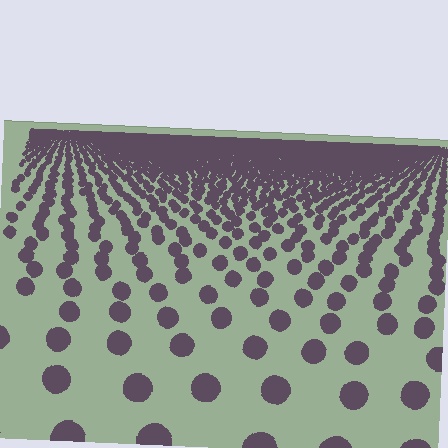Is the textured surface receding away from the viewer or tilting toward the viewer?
The surface is receding away from the viewer. Texture elements get smaller and denser toward the top.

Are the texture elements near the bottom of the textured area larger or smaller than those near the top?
Larger. Near the bottom, elements are closer to the viewer and appear at a bigger on-screen size.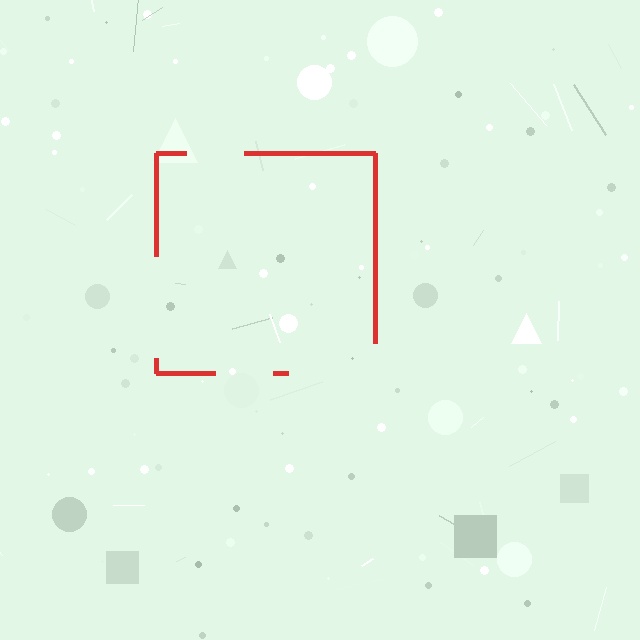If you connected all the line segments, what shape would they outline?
They would outline a square.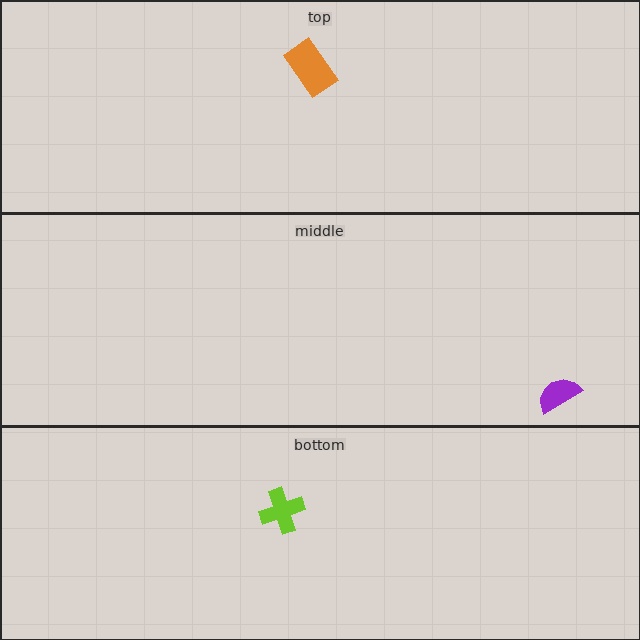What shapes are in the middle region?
The purple semicircle.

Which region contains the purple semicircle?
The middle region.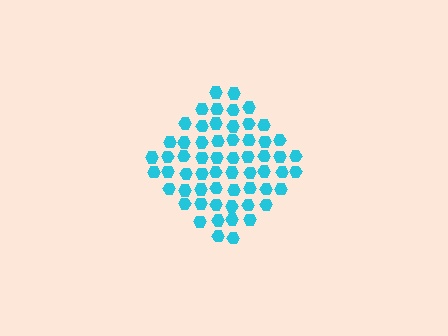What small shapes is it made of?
It is made of small hexagons.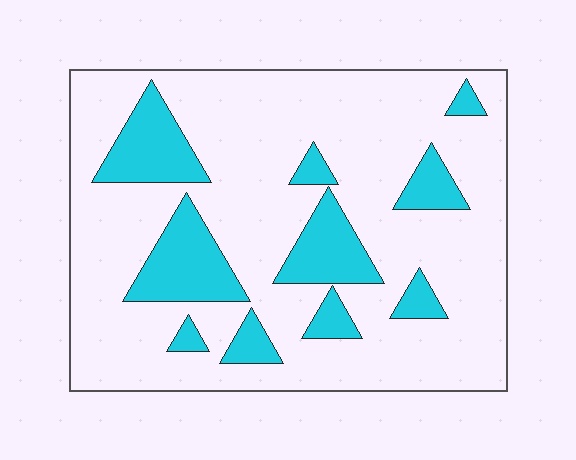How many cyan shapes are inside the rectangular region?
10.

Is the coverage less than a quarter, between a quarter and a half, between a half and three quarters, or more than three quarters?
Less than a quarter.